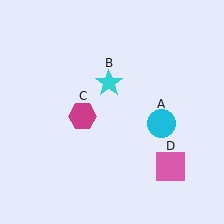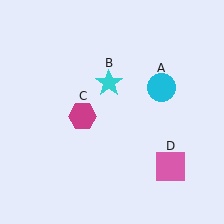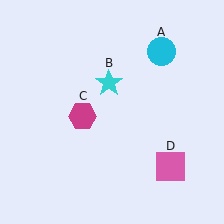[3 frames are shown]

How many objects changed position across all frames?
1 object changed position: cyan circle (object A).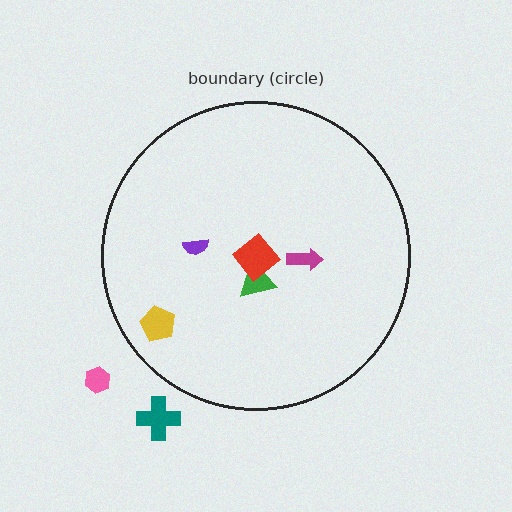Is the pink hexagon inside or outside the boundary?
Outside.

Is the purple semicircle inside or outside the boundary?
Inside.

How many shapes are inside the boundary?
5 inside, 2 outside.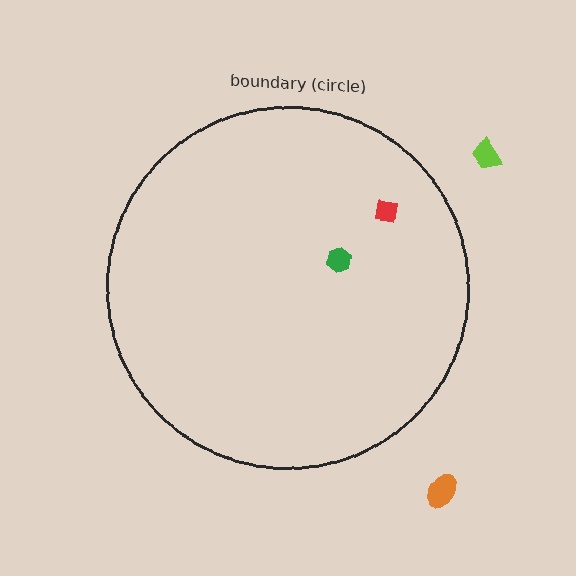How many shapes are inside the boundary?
2 inside, 2 outside.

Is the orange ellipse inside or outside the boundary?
Outside.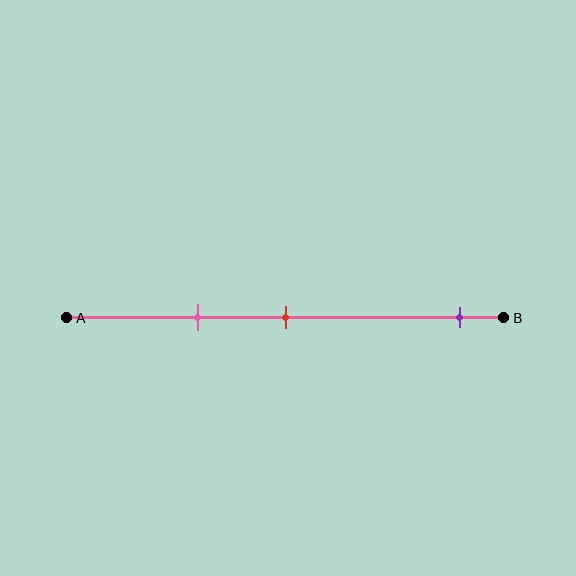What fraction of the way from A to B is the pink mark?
The pink mark is approximately 30% (0.3) of the way from A to B.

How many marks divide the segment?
There are 3 marks dividing the segment.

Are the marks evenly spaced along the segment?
No, the marks are not evenly spaced.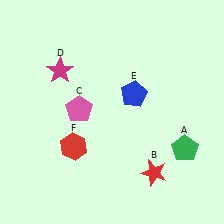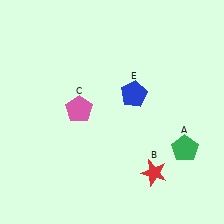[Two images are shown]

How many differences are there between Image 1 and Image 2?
There are 2 differences between the two images.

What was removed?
The magenta star (D), the red hexagon (F) were removed in Image 2.